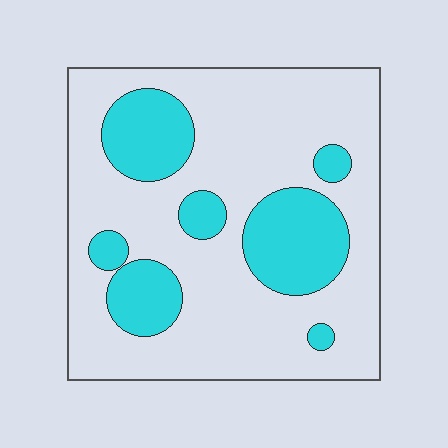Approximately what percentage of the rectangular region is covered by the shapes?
Approximately 25%.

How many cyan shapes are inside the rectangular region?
7.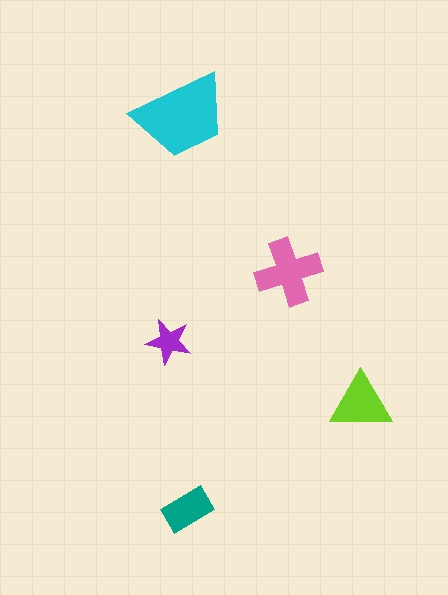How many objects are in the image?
There are 5 objects in the image.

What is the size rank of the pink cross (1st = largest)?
2nd.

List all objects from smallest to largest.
The purple star, the teal rectangle, the lime triangle, the pink cross, the cyan trapezoid.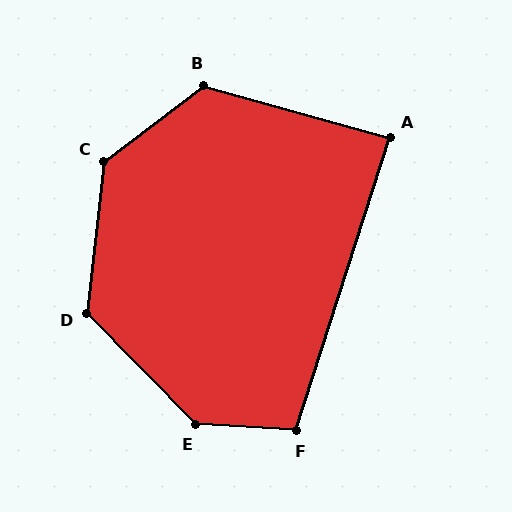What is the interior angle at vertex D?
Approximately 129 degrees (obtuse).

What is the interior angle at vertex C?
Approximately 134 degrees (obtuse).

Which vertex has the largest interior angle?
E, at approximately 138 degrees.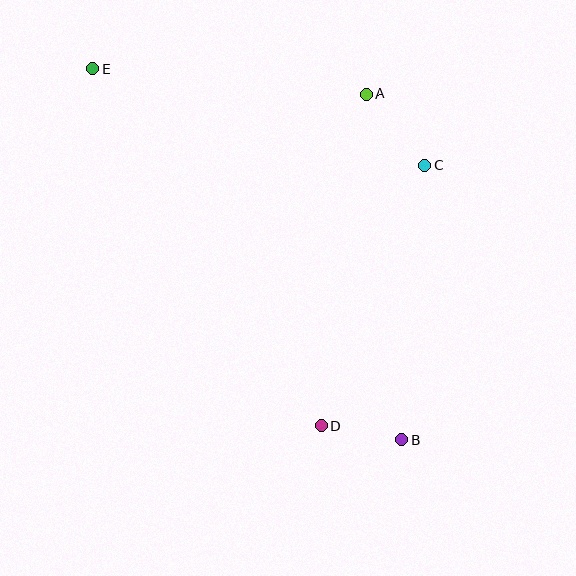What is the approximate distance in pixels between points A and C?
The distance between A and C is approximately 92 pixels.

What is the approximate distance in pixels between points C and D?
The distance between C and D is approximately 280 pixels.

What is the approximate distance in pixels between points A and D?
The distance between A and D is approximately 335 pixels.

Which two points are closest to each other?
Points B and D are closest to each other.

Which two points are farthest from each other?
Points B and E are farthest from each other.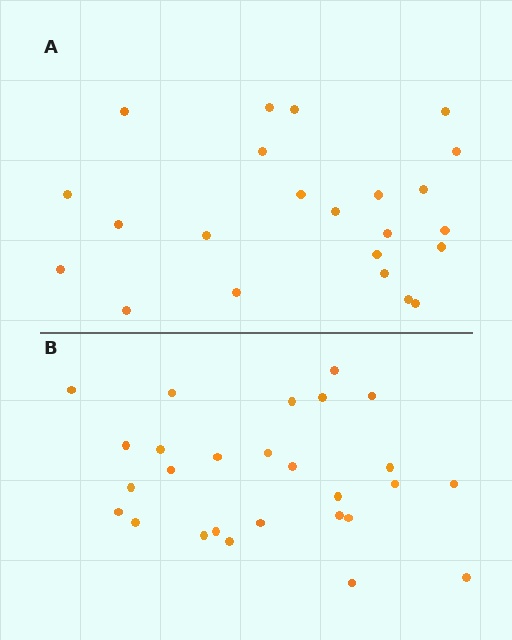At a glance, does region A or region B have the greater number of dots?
Region B (the bottom region) has more dots.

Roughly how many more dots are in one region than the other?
Region B has about 4 more dots than region A.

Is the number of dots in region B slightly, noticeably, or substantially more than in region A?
Region B has only slightly more — the two regions are fairly close. The ratio is roughly 1.2 to 1.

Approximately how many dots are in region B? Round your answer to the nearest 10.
About 30 dots. (The exact count is 27, which rounds to 30.)